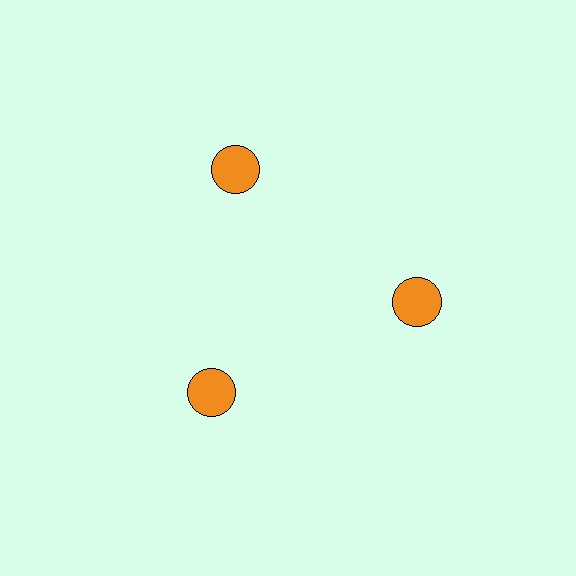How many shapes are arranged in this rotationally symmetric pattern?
There are 3 shapes, arranged in 3 groups of 1.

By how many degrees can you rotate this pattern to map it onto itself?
The pattern maps onto itself every 120 degrees of rotation.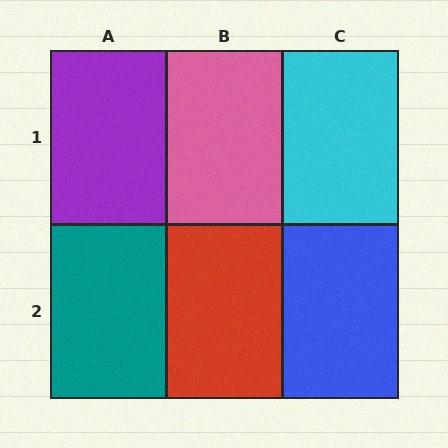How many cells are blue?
1 cell is blue.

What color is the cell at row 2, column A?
Teal.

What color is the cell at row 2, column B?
Red.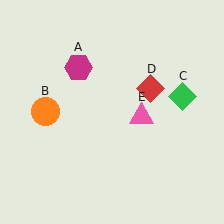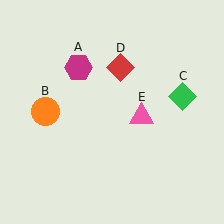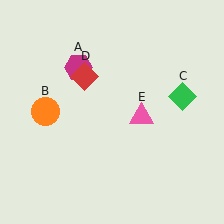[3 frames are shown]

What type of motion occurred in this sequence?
The red diamond (object D) rotated counterclockwise around the center of the scene.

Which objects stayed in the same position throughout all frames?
Magenta hexagon (object A) and orange circle (object B) and green diamond (object C) and pink triangle (object E) remained stationary.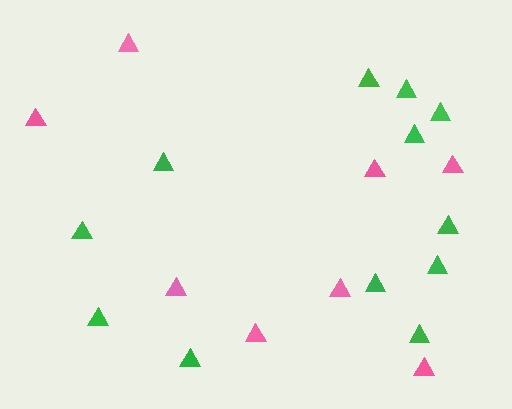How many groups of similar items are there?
There are 2 groups: one group of pink triangles (8) and one group of green triangles (12).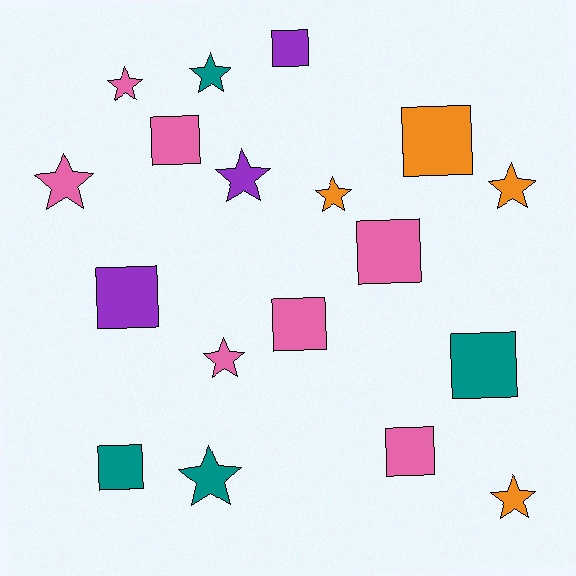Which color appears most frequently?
Pink, with 7 objects.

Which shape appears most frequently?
Square, with 9 objects.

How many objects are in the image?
There are 18 objects.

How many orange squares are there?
There is 1 orange square.